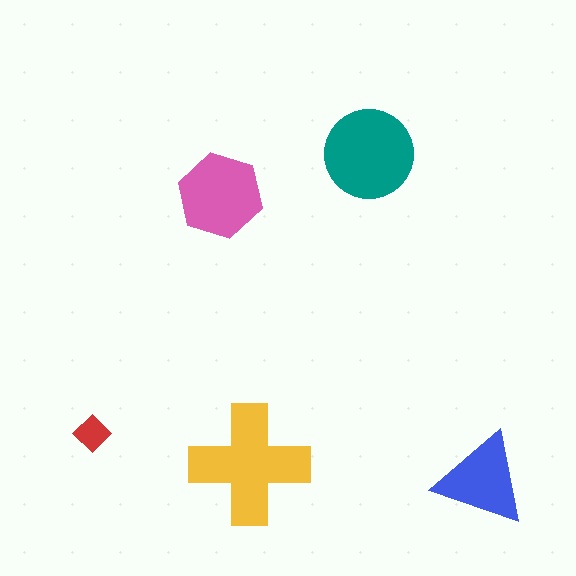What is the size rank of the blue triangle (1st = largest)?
4th.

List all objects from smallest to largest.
The red diamond, the blue triangle, the pink hexagon, the teal circle, the yellow cross.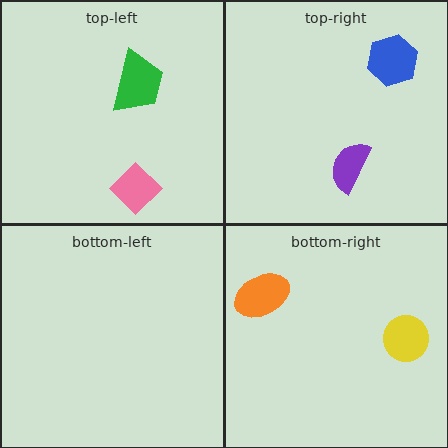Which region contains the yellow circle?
The bottom-right region.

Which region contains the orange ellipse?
The bottom-right region.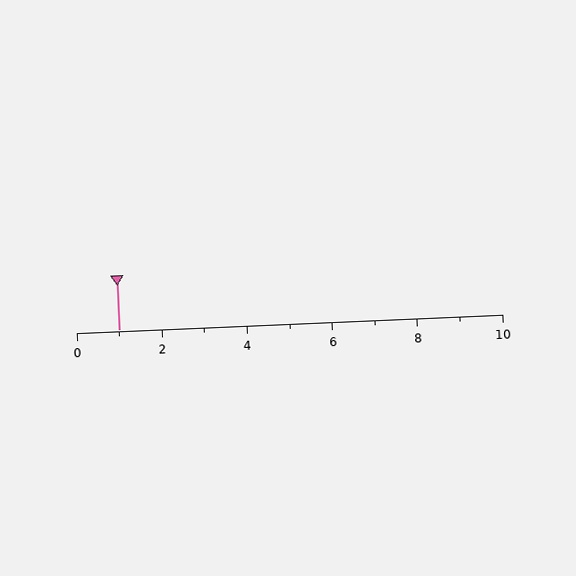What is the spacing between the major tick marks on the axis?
The major ticks are spaced 2 apart.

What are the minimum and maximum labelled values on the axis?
The axis runs from 0 to 10.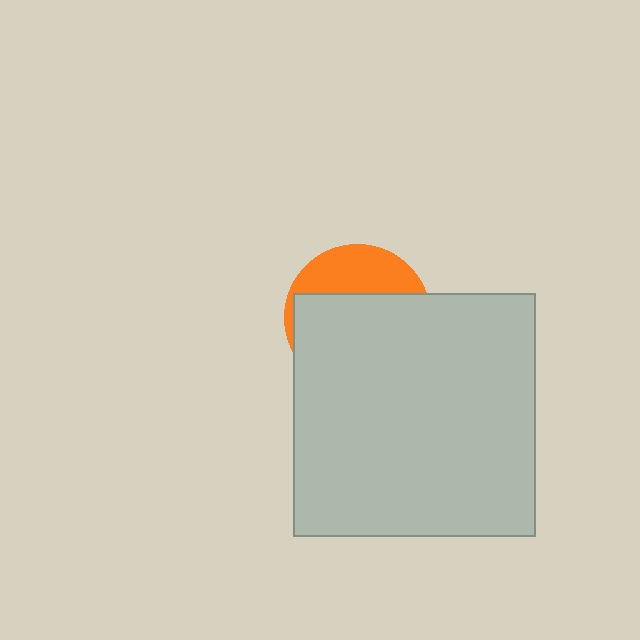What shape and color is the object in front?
The object in front is a light gray square.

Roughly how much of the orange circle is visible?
A small part of it is visible (roughly 32%).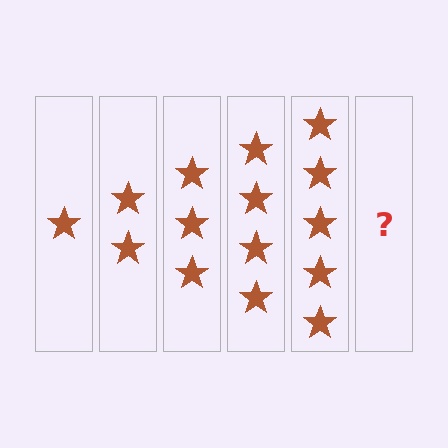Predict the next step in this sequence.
The next step is 6 stars.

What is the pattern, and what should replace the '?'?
The pattern is that each step adds one more star. The '?' should be 6 stars.